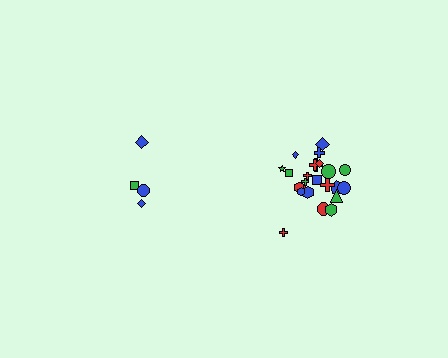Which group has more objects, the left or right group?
The right group.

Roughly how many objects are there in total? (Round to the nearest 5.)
Roughly 30 objects in total.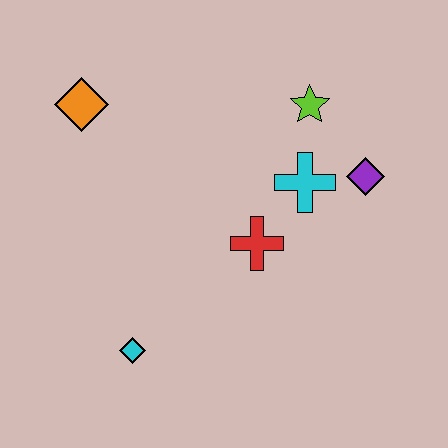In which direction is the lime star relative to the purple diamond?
The lime star is above the purple diamond.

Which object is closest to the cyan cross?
The purple diamond is closest to the cyan cross.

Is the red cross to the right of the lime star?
No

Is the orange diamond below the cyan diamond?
No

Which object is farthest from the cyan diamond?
The lime star is farthest from the cyan diamond.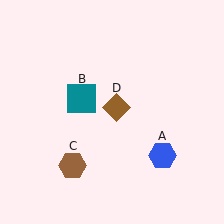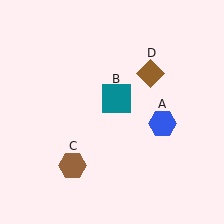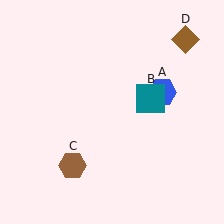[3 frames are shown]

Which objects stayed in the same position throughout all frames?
Brown hexagon (object C) remained stationary.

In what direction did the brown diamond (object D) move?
The brown diamond (object D) moved up and to the right.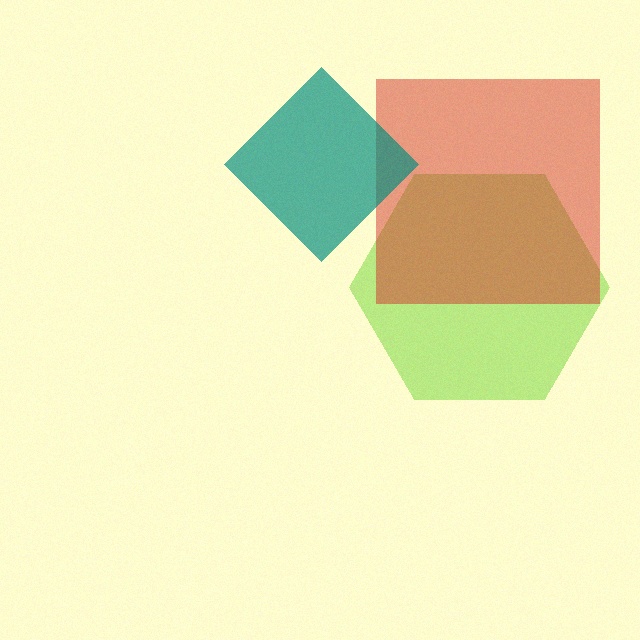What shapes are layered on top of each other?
The layered shapes are: a lime hexagon, a red square, a teal diamond.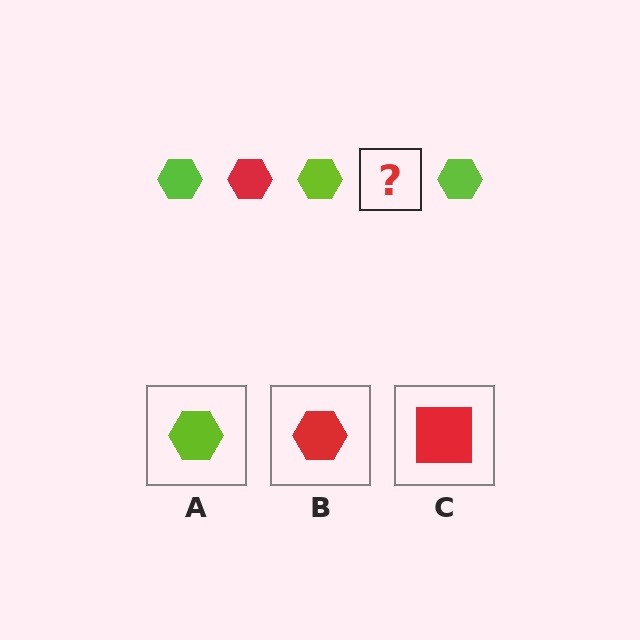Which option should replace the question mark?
Option B.